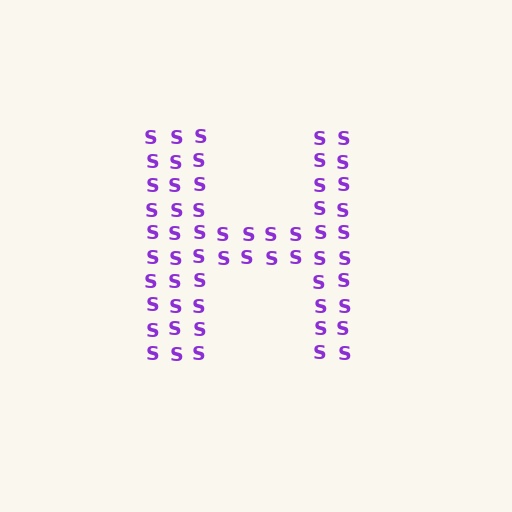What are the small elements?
The small elements are letter S's.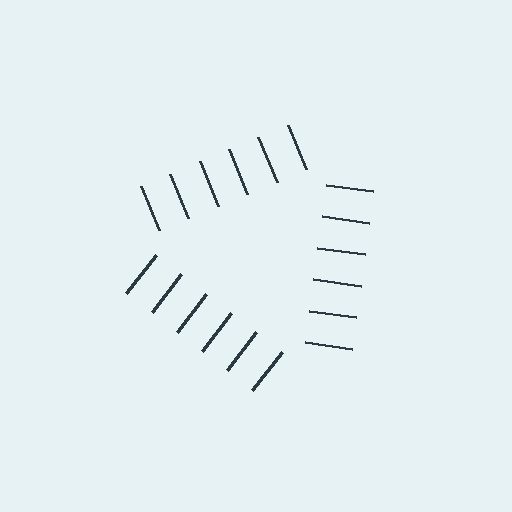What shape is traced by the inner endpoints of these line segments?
An illusory triangle — the line segments terminate on its edges but no continuous stroke is drawn.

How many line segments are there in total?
18 — 6 along each of the 3 edges.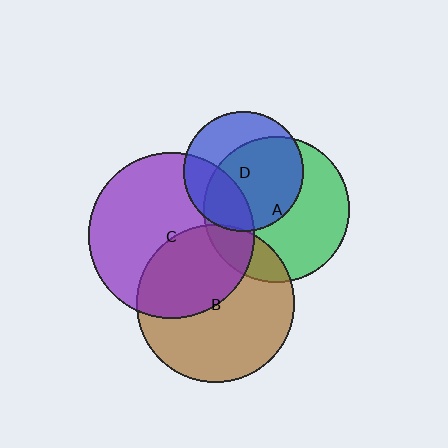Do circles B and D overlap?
Yes.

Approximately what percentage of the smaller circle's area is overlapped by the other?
Approximately 5%.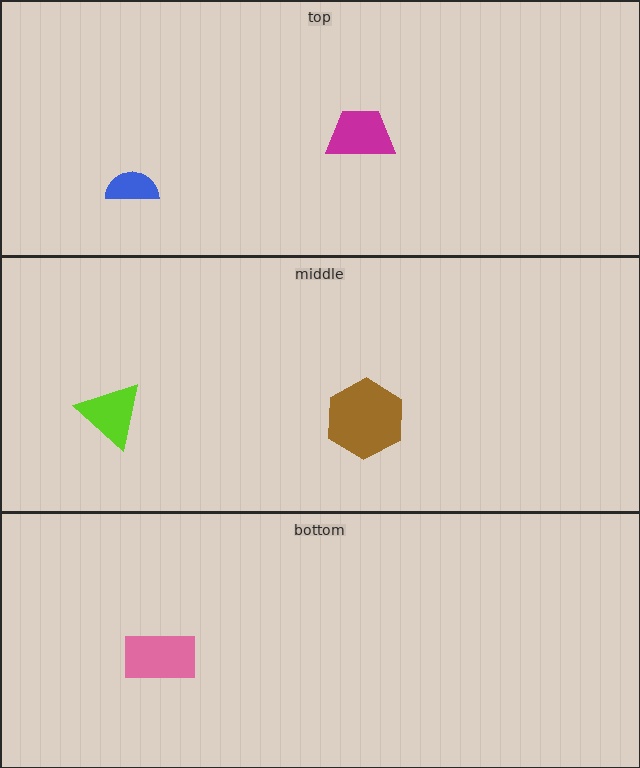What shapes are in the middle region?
The lime triangle, the brown hexagon.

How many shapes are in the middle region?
2.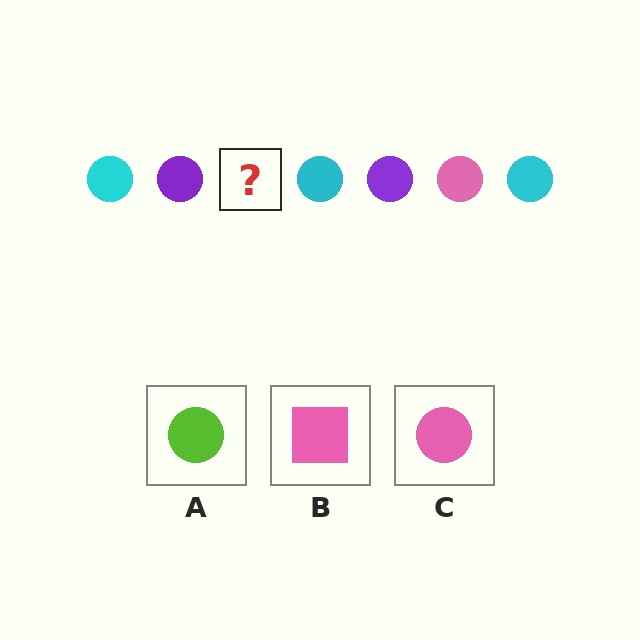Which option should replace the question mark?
Option C.